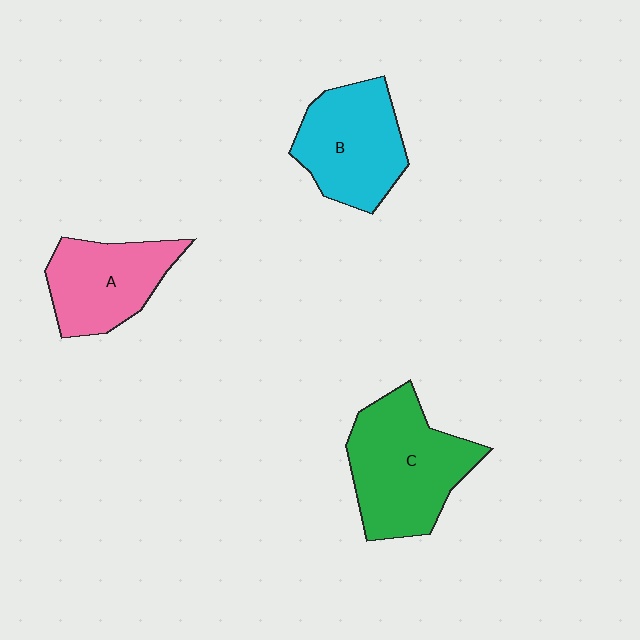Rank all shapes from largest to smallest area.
From largest to smallest: C (green), B (cyan), A (pink).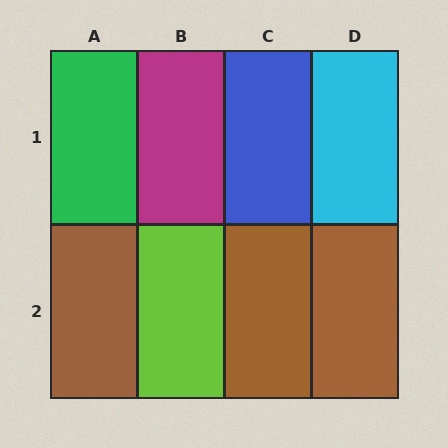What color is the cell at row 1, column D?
Cyan.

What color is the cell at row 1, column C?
Blue.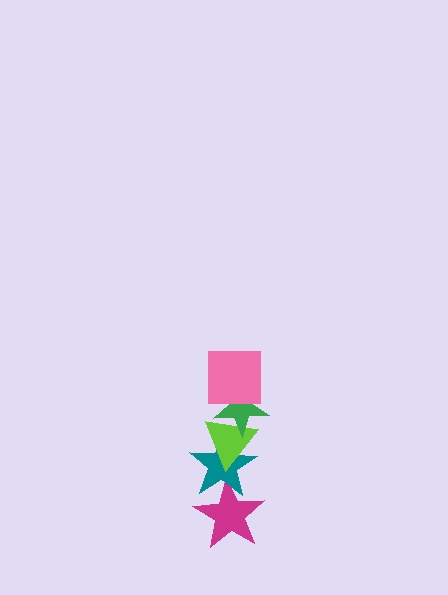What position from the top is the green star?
The green star is 2nd from the top.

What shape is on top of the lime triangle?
The green star is on top of the lime triangle.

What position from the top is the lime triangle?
The lime triangle is 3rd from the top.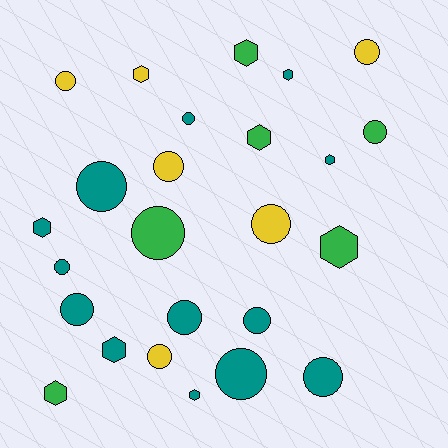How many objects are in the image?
There are 25 objects.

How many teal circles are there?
There are 8 teal circles.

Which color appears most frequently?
Teal, with 13 objects.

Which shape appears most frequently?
Circle, with 15 objects.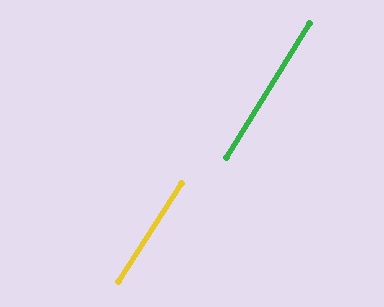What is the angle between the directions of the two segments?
Approximately 1 degree.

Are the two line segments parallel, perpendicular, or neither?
Parallel — their directions differ by only 1.2°.